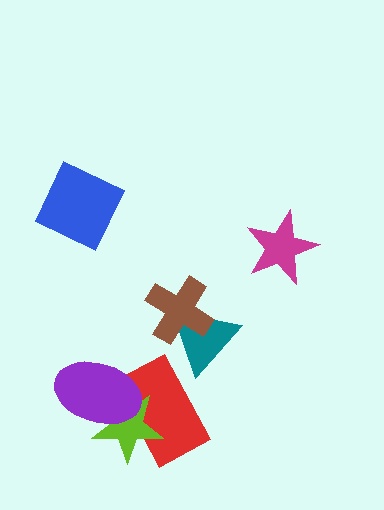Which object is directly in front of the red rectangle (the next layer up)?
The lime star is directly in front of the red rectangle.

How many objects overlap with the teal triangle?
1 object overlaps with the teal triangle.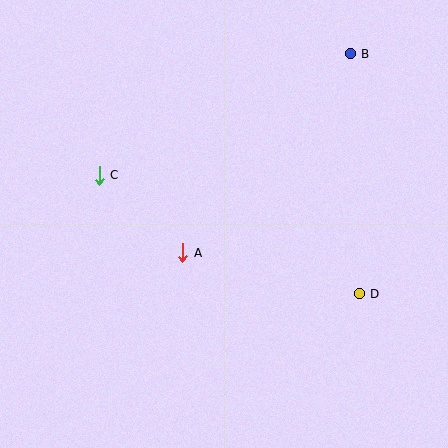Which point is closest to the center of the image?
Point A at (182, 253) is closest to the center.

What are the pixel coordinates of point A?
Point A is at (182, 253).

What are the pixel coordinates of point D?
Point D is at (359, 294).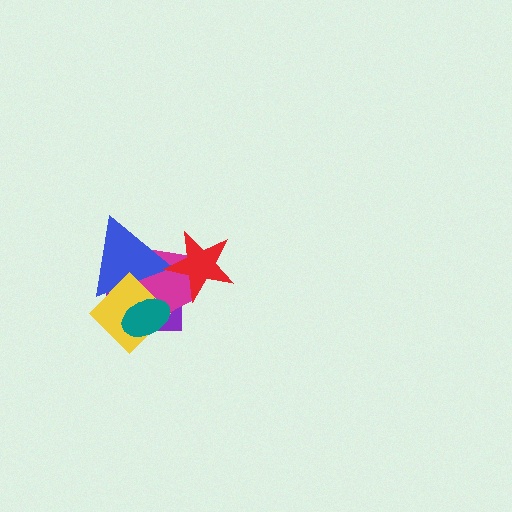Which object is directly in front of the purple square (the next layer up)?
The magenta pentagon is directly in front of the purple square.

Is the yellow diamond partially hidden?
Yes, it is partially covered by another shape.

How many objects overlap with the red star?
3 objects overlap with the red star.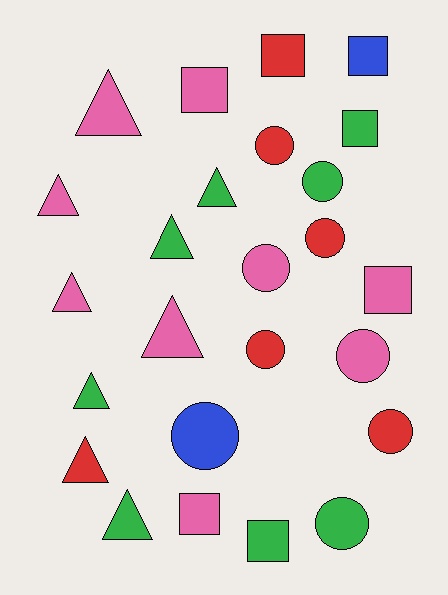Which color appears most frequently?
Pink, with 9 objects.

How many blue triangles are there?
There are no blue triangles.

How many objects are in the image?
There are 25 objects.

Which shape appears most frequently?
Circle, with 9 objects.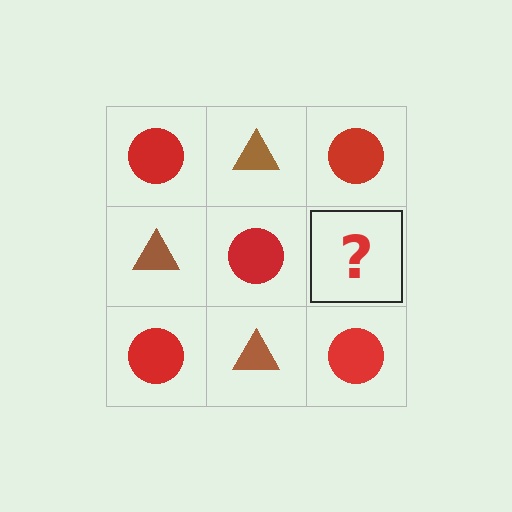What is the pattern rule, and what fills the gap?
The rule is that it alternates red circle and brown triangle in a checkerboard pattern. The gap should be filled with a brown triangle.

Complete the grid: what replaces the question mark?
The question mark should be replaced with a brown triangle.